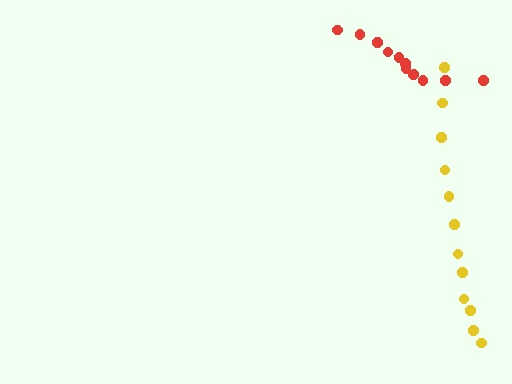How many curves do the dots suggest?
There are 2 distinct paths.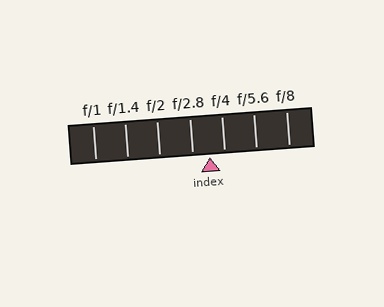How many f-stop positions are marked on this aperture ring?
There are 7 f-stop positions marked.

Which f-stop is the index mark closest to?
The index mark is closest to f/4.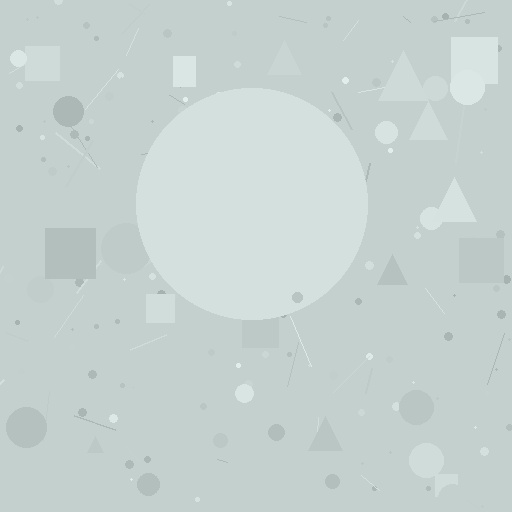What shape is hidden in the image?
A circle is hidden in the image.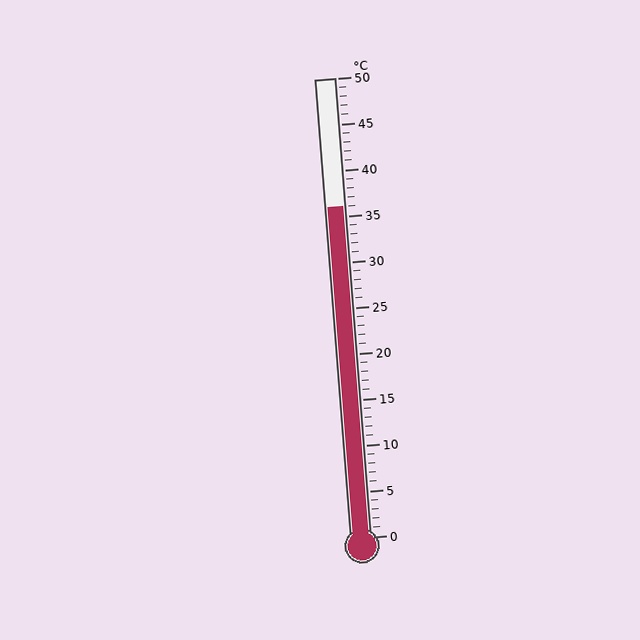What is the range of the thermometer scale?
The thermometer scale ranges from 0°C to 50°C.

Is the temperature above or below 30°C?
The temperature is above 30°C.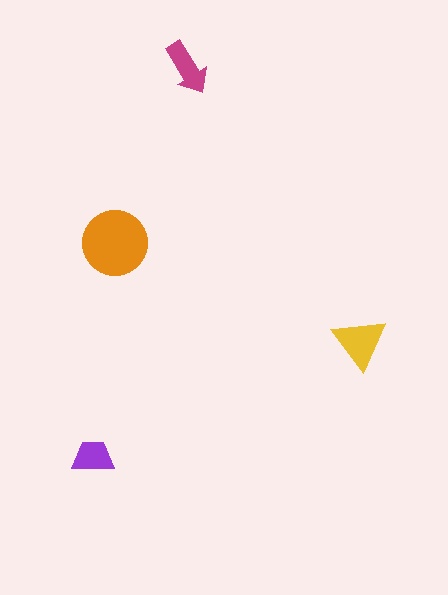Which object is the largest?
The orange circle.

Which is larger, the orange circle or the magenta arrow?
The orange circle.